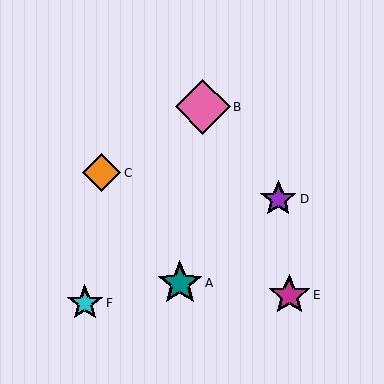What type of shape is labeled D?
Shape D is a purple star.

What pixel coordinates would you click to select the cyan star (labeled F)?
Click at (85, 303) to select the cyan star F.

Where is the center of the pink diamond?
The center of the pink diamond is at (203, 107).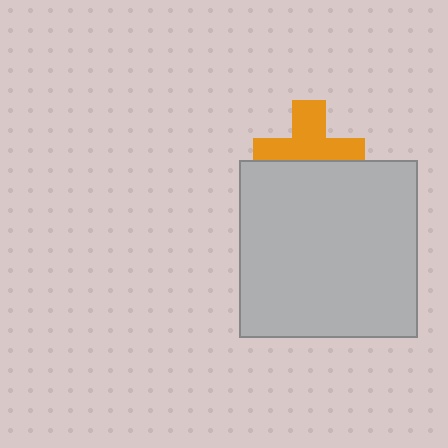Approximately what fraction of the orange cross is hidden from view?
Roughly 43% of the orange cross is hidden behind the light gray square.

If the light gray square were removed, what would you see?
You would see the complete orange cross.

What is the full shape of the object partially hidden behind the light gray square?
The partially hidden object is an orange cross.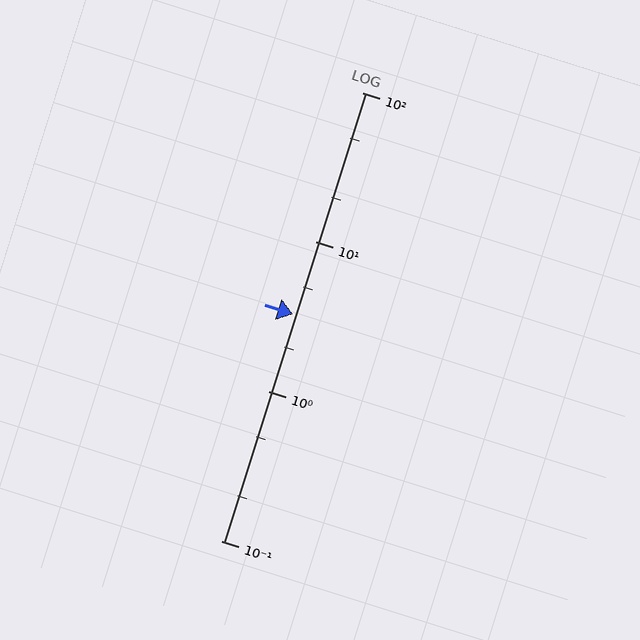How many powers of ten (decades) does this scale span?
The scale spans 3 decades, from 0.1 to 100.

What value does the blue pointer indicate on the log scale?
The pointer indicates approximately 3.3.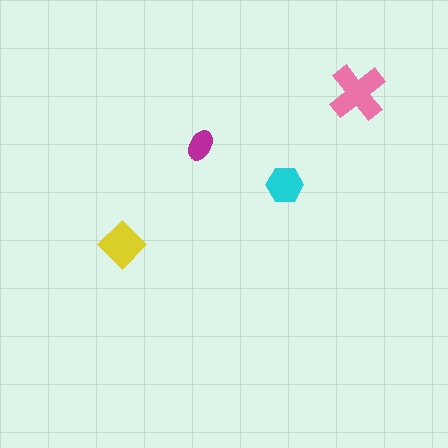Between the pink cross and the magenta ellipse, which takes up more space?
The pink cross.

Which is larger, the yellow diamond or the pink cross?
The pink cross.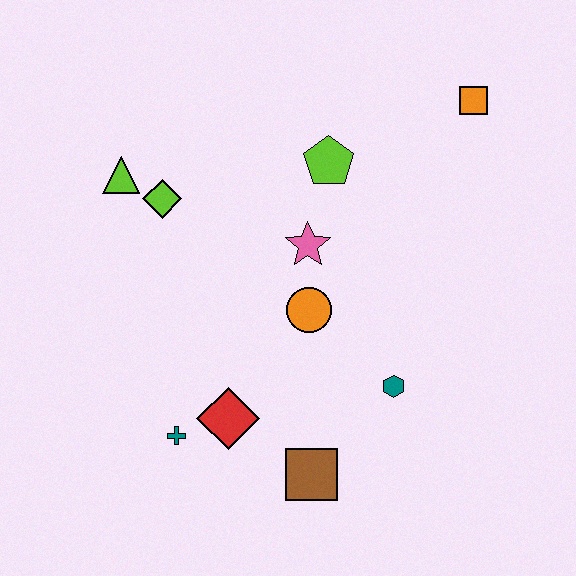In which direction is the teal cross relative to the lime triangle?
The teal cross is below the lime triangle.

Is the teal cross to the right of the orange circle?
No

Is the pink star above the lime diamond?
No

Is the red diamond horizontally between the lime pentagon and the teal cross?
Yes